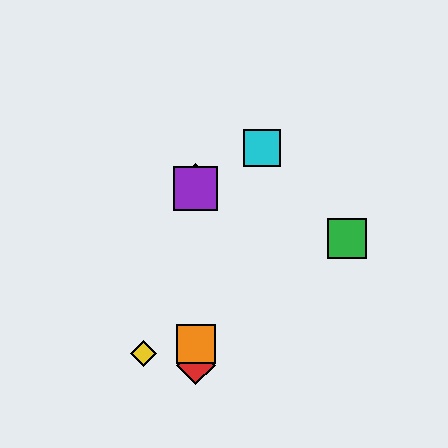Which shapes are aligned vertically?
The red diamond, the blue diamond, the purple square, the orange square are aligned vertically.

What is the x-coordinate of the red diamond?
The red diamond is at x≈196.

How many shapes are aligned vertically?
4 shapes (the red diamond, the blue diamond, the purple square, the orange square) are aligned vertically.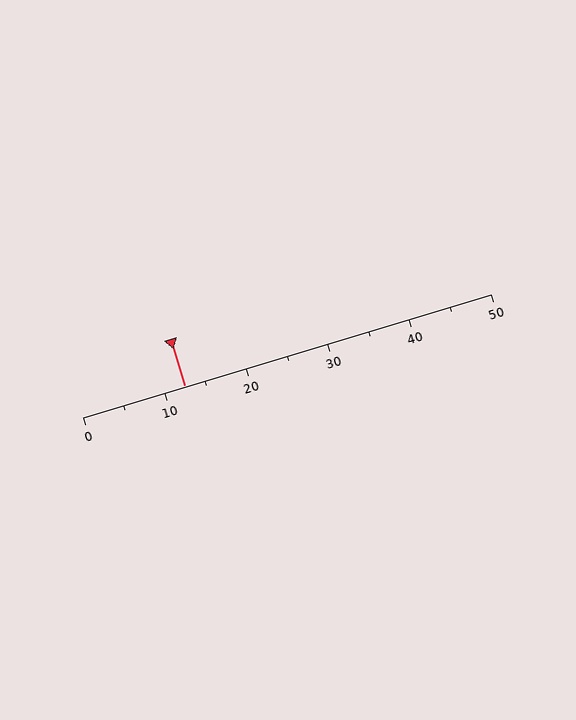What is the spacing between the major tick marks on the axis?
The major ticks are spaced 10 apart.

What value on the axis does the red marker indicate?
The marker indicates approximately 12.5.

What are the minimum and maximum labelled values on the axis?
The axis runs from 0 to 50.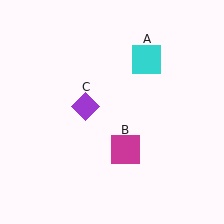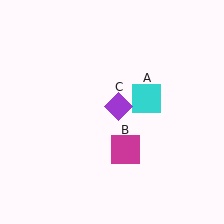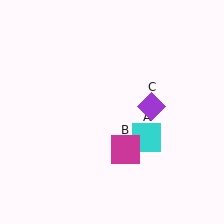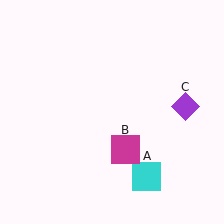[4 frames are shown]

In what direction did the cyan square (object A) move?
The cyan square (object A) moved down.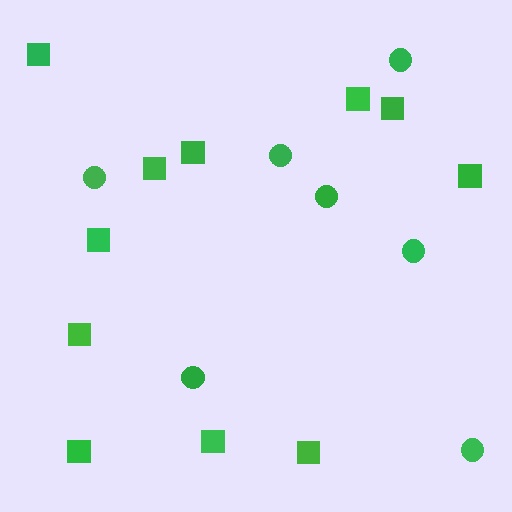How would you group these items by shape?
There are 2 groups: one group of circles (7) and one group of squares (11).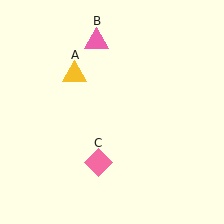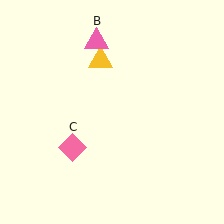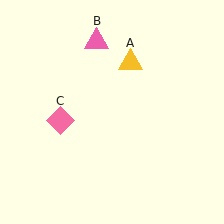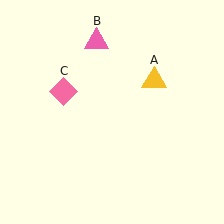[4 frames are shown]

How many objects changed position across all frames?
2 objects changed position: yellow triangle (object A), pink diamond (object C).